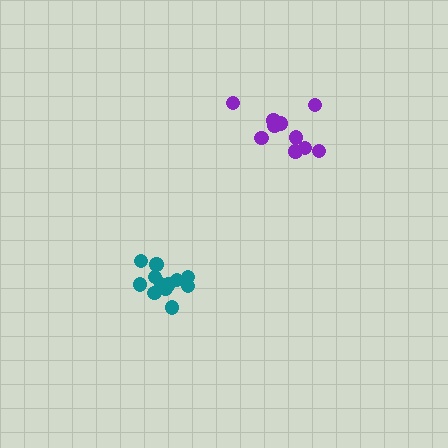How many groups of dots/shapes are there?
There are 2 groups.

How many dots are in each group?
Group 1: 13 dots, Group 2: 10 dots (23 total).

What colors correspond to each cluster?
The clusters are colored: teal, purple.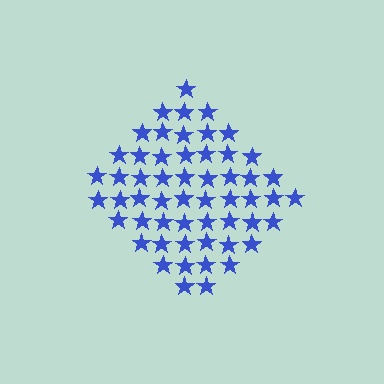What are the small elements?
The small elements are stars.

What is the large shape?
The large shape is a diamond.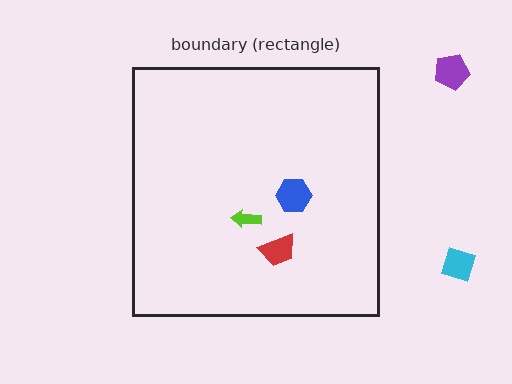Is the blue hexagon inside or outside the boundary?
Inside.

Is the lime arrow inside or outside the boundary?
Inside.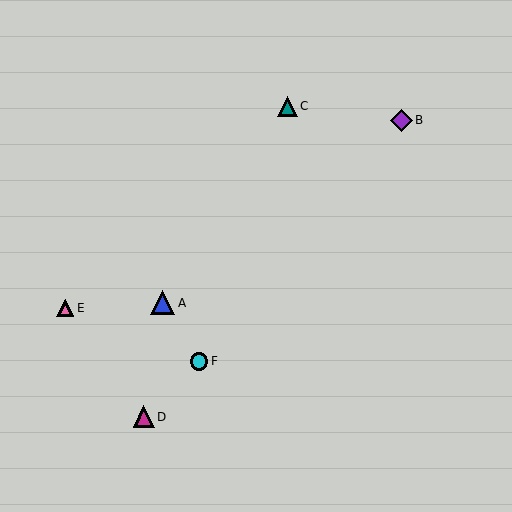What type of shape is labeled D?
Shape D is a magenta triangle.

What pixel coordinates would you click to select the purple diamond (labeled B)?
Click at (401, 120) to select the purple diamond B.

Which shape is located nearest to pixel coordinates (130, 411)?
The magenta triangle (labeled D) at (144, 417) is nearest to that location.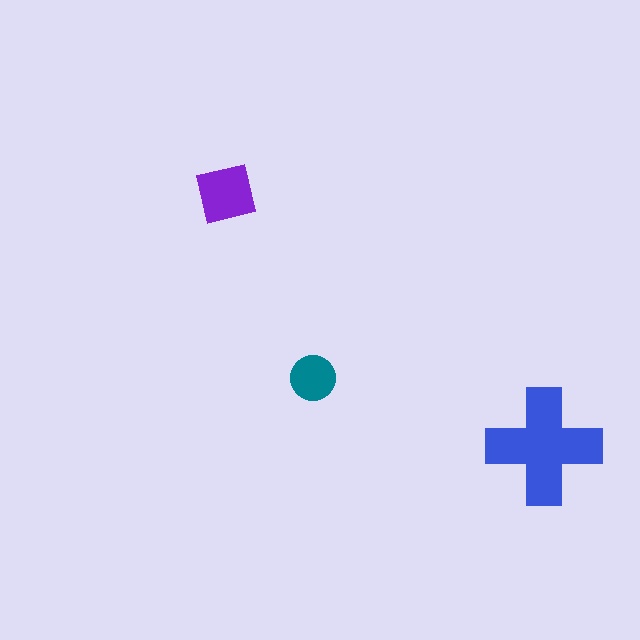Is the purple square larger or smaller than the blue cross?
Smaller.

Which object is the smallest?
The teal circle.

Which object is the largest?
The blue cross.